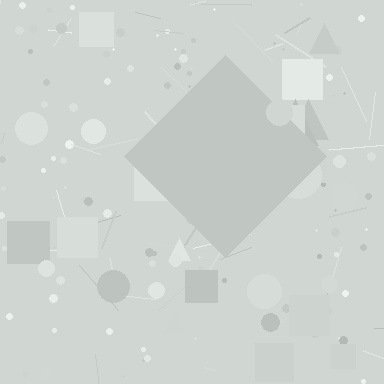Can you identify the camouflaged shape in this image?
The camouflaged shape is a diamond.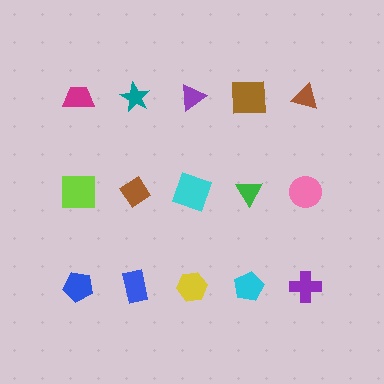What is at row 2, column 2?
A brown diamond.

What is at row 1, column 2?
A teal star.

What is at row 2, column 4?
A green triangle.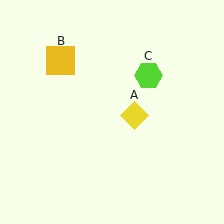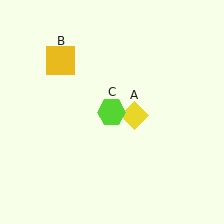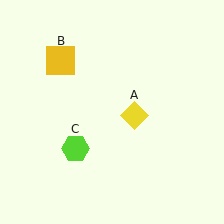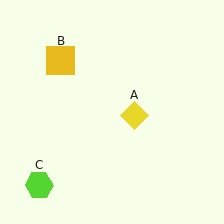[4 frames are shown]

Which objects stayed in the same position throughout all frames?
Yellow diamond (object A) and yellow square (object B) remained stationary.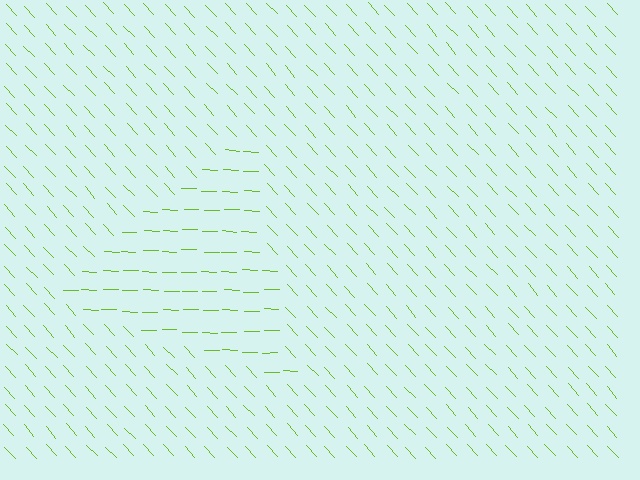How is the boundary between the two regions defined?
The boundary is defined purely by a change in line orientation (approximately 45 degrees difference). All lines are the same color and thickness.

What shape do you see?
I see a triangle.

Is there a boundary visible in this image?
Yes, there is a texture boundary formed by a change in line orientation.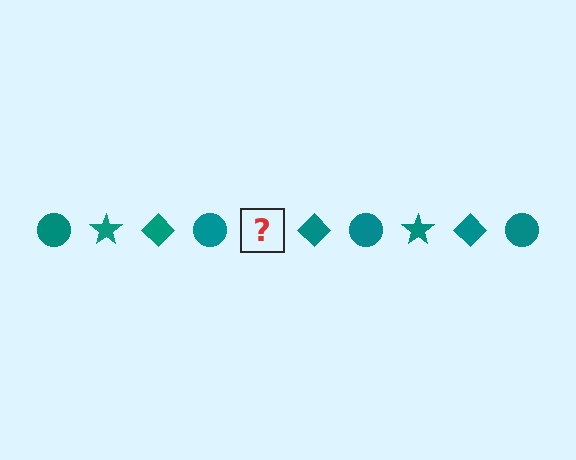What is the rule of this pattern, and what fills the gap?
The rule is that the pattern cycles through circle, star, diamond shapes in teal. The gap should be filled with a teal star.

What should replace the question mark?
The question mark should be replaced with a teal star.